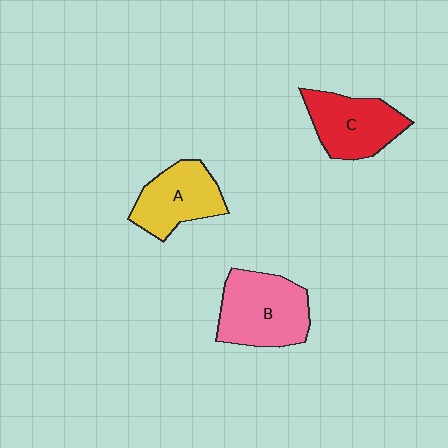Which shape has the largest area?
Shape B (pink).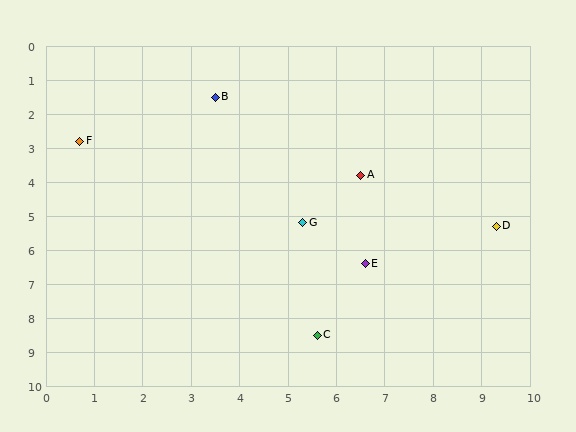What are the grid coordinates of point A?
Point A is at approximately (6.5, 3.8).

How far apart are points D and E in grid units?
Points D and E are about 2.9 grid units apart.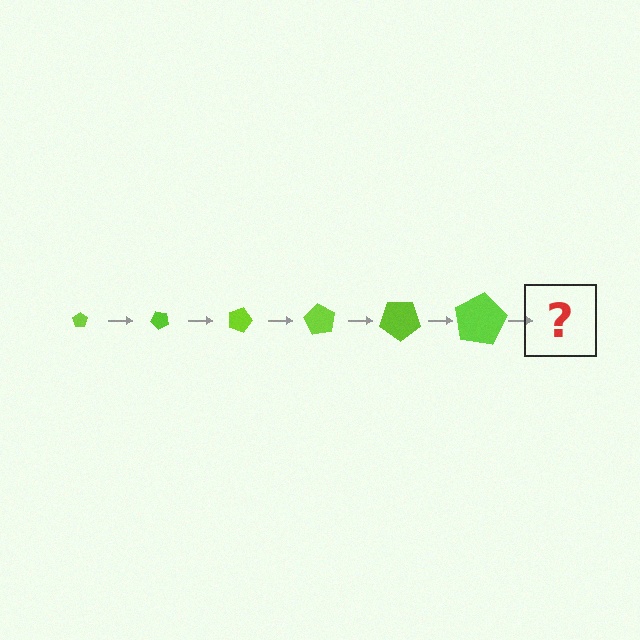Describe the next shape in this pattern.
It should be a pentagon, larger than the previous one and rotated 270 degrees from the start.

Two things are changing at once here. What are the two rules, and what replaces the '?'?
The two rules are that the pentagon grows larger each step and it rotates 45 degrees each step. The '?' should be a pentagon, larger than the previous one and rotated 270 degrees from the start.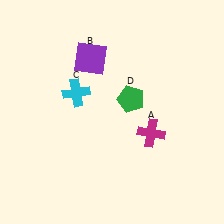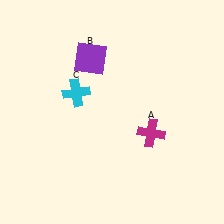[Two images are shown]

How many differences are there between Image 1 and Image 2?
There is 1 difference between the two images.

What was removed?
The green pentagon (D) was removed in Image 2.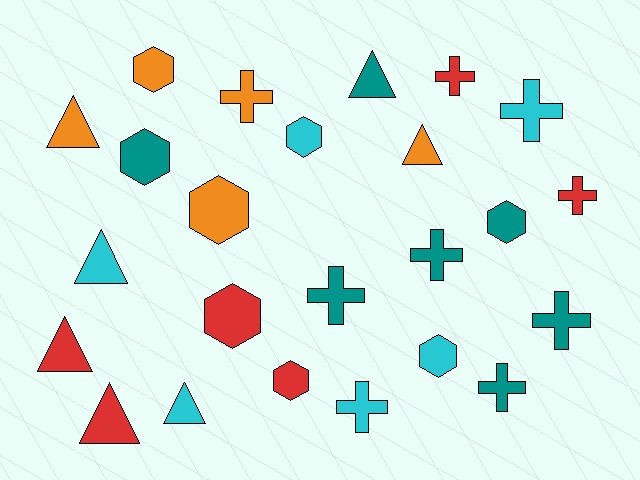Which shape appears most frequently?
Cross, with 9 objects.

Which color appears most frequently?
Teal, with 7 objects.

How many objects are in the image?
There are 24 objects.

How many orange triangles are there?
There are 2 orange triangles.